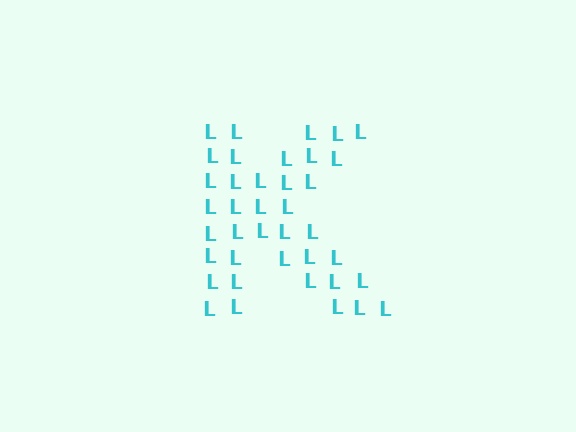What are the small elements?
The small elements are letter L's.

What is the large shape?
The large shape is the letter K.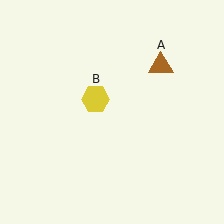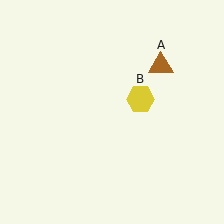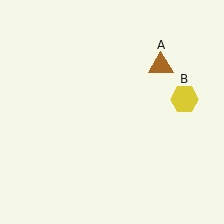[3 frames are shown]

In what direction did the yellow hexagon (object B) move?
The yellow hexagon (object B) moved right.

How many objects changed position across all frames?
1 object changed position: yellow hexagon (object B).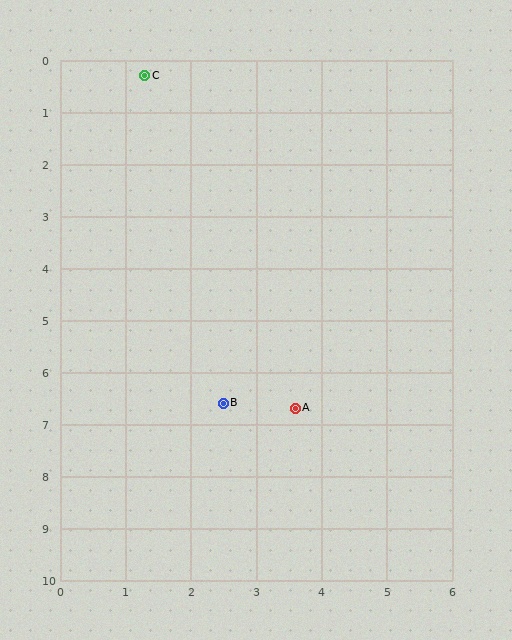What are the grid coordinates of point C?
Point C is at approximately (1.3, 0.3).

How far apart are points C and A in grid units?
Points C and A are about 6.8 grid units apart.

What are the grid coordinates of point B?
Point B is at approximately (2.5, 6.6).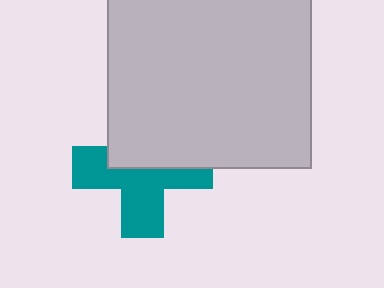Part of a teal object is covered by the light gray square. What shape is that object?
It is a cross.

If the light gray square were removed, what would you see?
You would see the complete teal cross.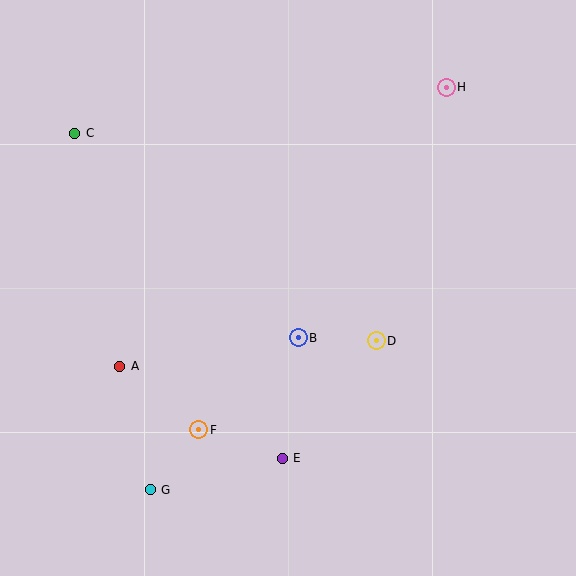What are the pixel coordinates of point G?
Point G is at (150, 490).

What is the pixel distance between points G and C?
The distance between G and C is 364 pixels.